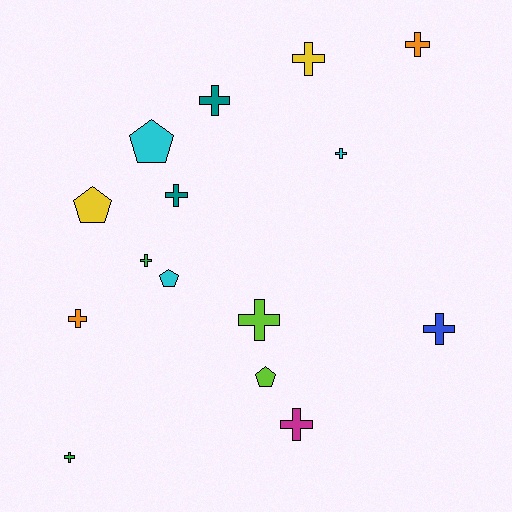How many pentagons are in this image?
There are 4 pentagons.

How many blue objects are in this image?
There is 1 blue object.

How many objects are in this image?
There are 15 objects.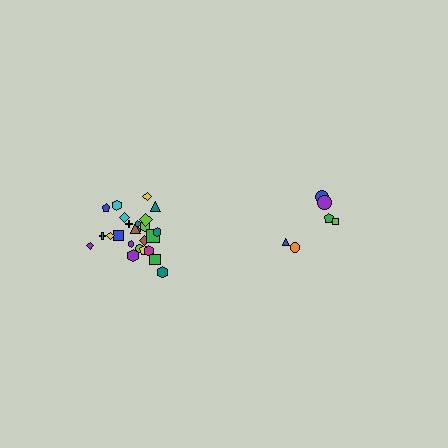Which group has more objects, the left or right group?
The left group.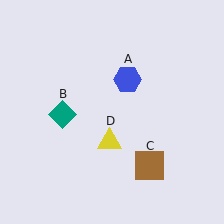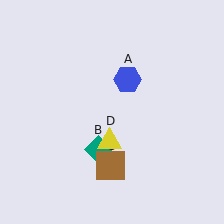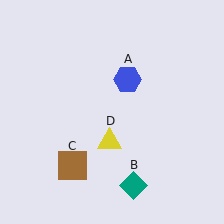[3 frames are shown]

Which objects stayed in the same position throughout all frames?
Blue hexagon (object A) and yellow triangle (object D) remained stationary.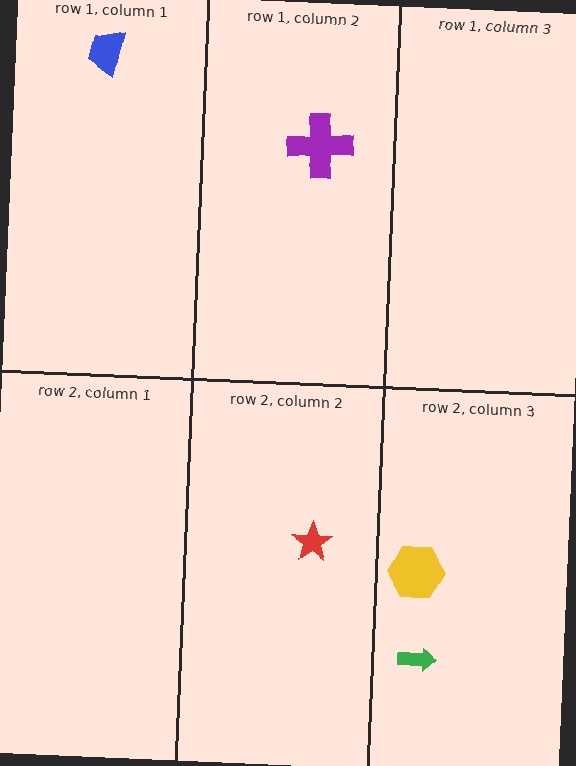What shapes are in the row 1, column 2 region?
The purple cross.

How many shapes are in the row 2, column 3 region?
2.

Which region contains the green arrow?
The row 2, column 3 region.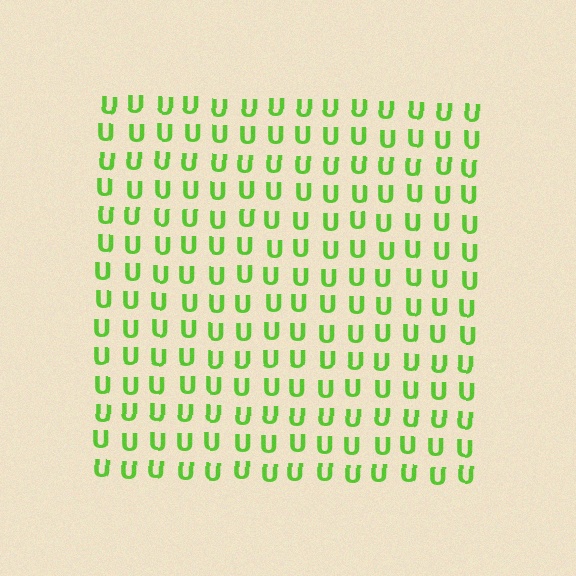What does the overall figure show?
The overall figure shows a square.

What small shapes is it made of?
It is made of small letter U's.